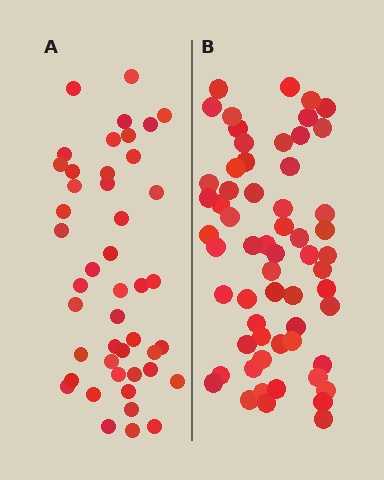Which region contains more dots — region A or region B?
Region B (the right region) has more dots.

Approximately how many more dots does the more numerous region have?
Region B has approximately 15 more dots than region A.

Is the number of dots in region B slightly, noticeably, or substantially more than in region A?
Region B has noticeably more, but not dramatically so. The ratio is roughly 1.3 to 1.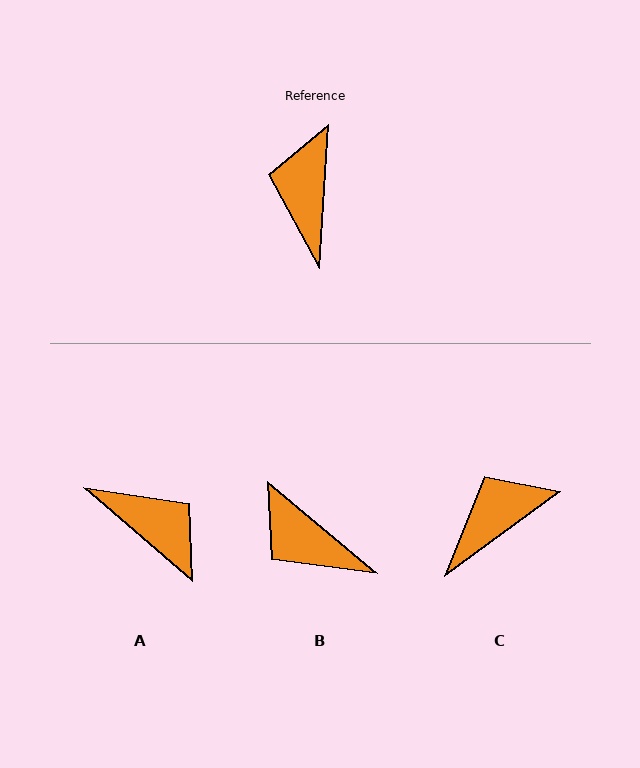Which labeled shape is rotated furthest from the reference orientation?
A, about 127 degrees away.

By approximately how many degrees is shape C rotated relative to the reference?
Approximately 50 degrees clockwise.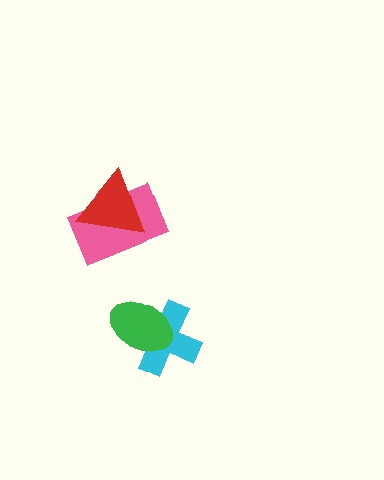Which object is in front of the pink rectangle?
The red triangle is in front of the pink rectangle.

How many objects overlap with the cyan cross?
1 object overlaps with the cyan cross.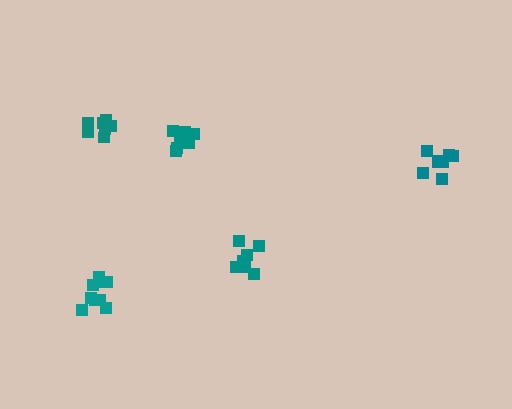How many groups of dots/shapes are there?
There are 5 groups.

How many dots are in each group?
Group 1: 7 dots, Group 2: 9 dots, Group 3: 8 dots, Group 4: 8 dots, Group 5: 7 dots (39 total).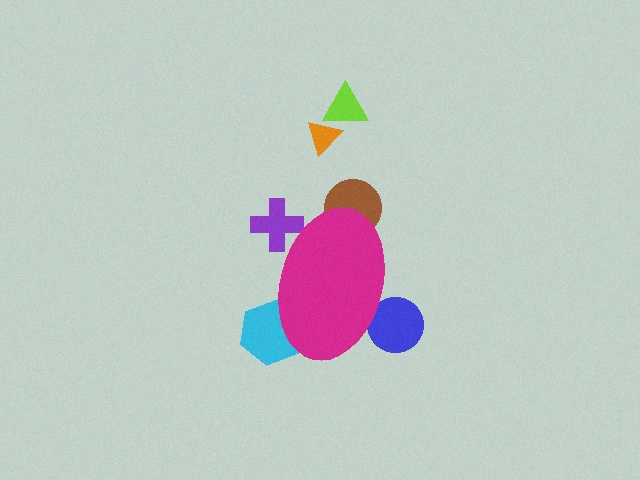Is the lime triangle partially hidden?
No, the lime triangle is fully visible.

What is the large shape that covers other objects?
A magenta ellipse.